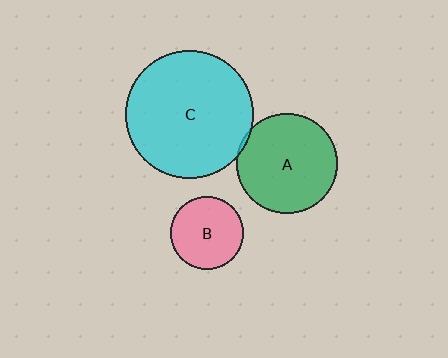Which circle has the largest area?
Circle C (cyan).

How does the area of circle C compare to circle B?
Approximately 3.1 times.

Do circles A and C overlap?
Yes.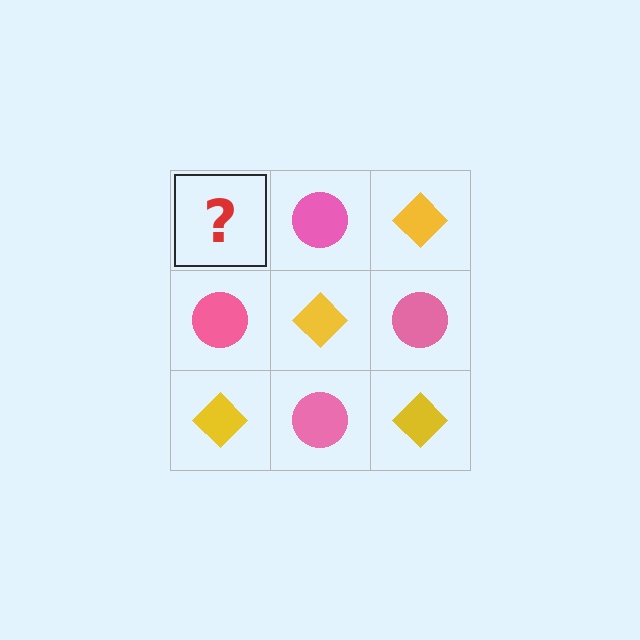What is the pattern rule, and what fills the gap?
The rule is that it alternates yellow diamond and pink circle in a checkerboard pattern. The gap should be filled with a yellow diamond.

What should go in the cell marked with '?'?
The missing cell should contain a yellow diamond.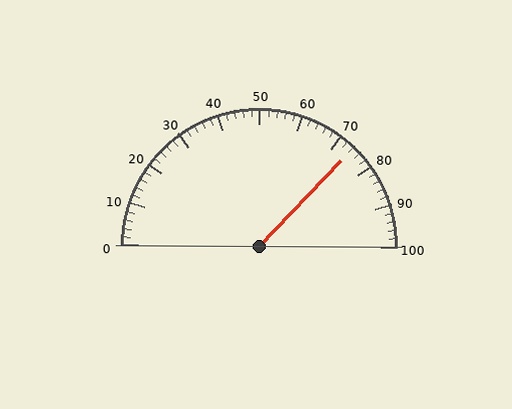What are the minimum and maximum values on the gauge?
The gauge ranges from 0 to 100.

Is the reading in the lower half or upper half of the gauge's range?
The reading is in the upper half of the range (0 to 100).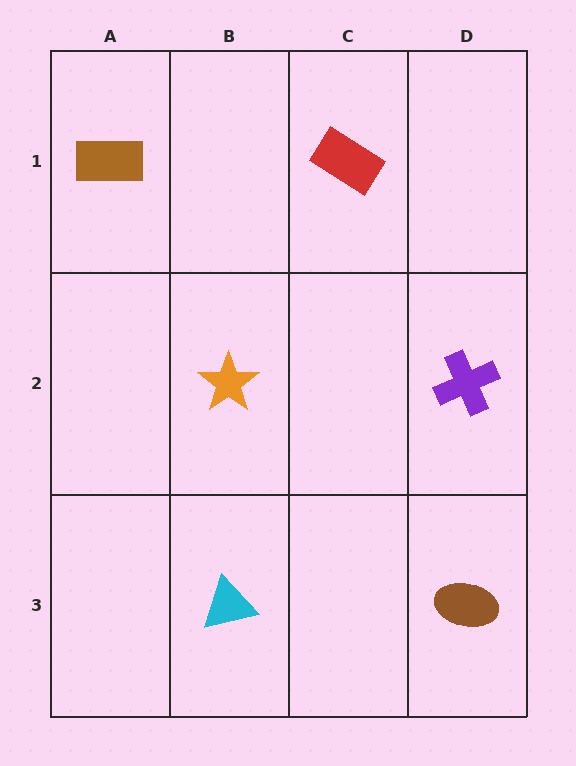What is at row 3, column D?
A brown ellipse.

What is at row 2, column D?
A purple cross.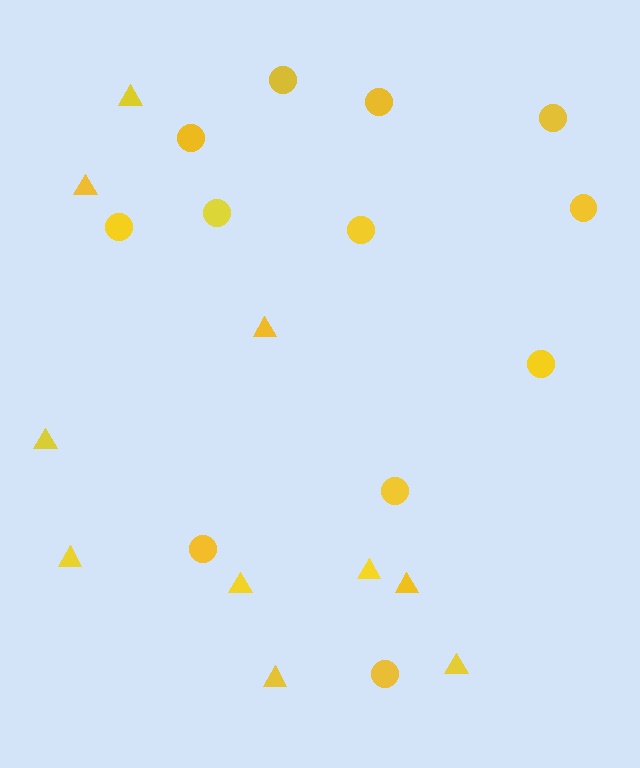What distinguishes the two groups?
There are 2 groups: one group of triangles (10) and one group of circles (12).